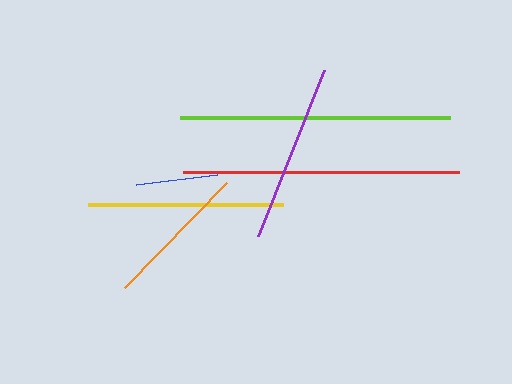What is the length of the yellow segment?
The yellow segment is approximately 194 pixels long.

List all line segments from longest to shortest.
From longest to shortest: red, lime, yellow, purple, orange, blue.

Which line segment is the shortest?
The blue line is the shortest at approximately 82 pixels.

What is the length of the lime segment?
The lime segment is approximately 269 pixels long.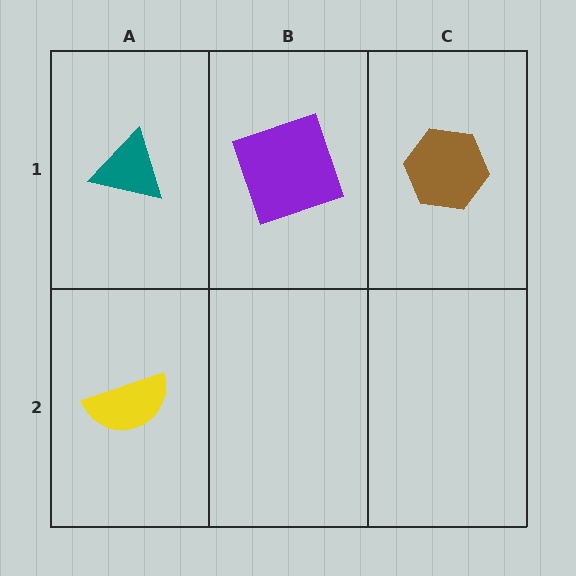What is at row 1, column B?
A purple square.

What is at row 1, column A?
A teal triangle.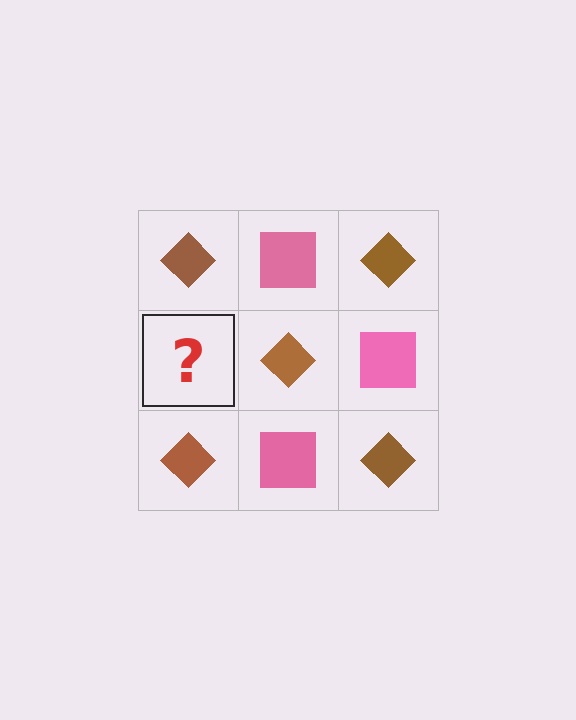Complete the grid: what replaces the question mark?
The question mark should be replaced with a pink square.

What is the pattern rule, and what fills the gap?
The rule is that it alternates brown diamond and pink square in a checkerboard pattern. The gap should be filled with a pink square.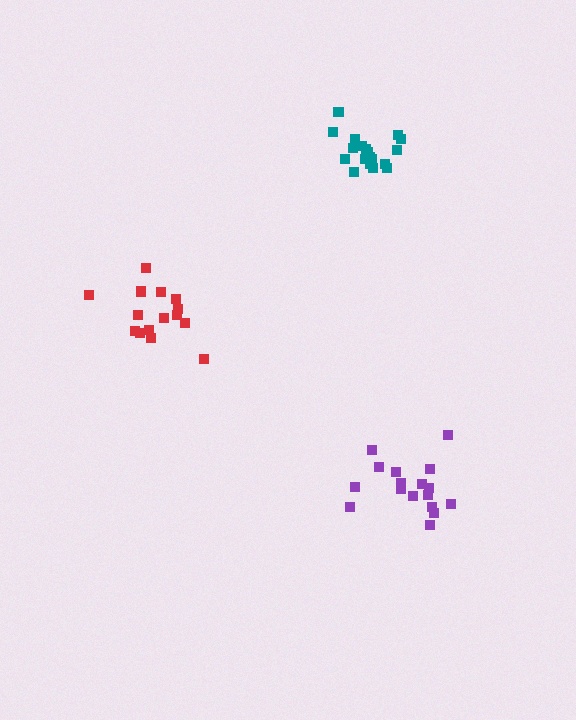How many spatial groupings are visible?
There are 3 spatial groupings.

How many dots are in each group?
Group 1: 19 dots, Group 2: 17 dots, Group 3: 15 dots (51 total).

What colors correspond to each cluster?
The clusters are colored: teal, purple, red.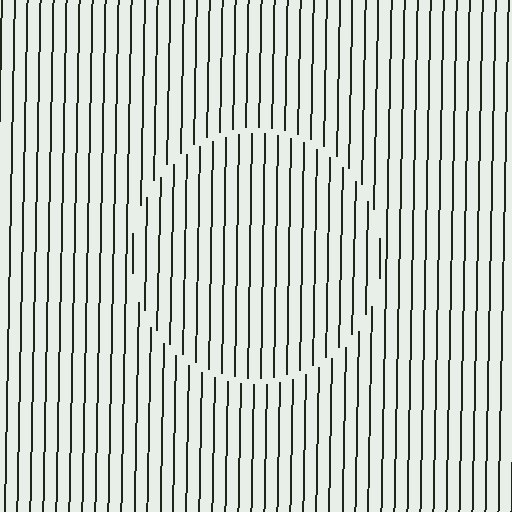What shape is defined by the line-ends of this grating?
An illusory circle. The interior of the shape contains the same grating, shifted by half a period — the contour is defined by the phase discontinuity where line-ends from the inner and outer gratings abut.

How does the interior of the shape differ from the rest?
The interior of the shape contains the same grating, shifted by half a period — the contour is defined by the phase discontinuity where line-ends from the inner and outer gratings abut.